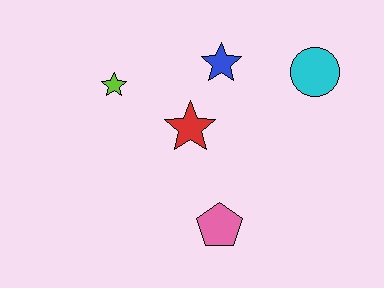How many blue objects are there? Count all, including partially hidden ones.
There is 1 blue object.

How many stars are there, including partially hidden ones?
There are 3 stars.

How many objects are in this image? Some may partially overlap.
There are 5 objects.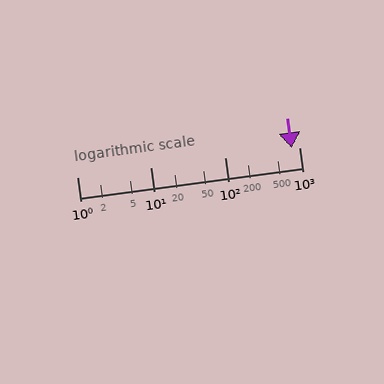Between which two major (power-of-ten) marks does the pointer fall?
The pointer is between 100 and 1000.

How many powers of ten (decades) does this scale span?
The scale spans 3 decades, from 1 to 1000.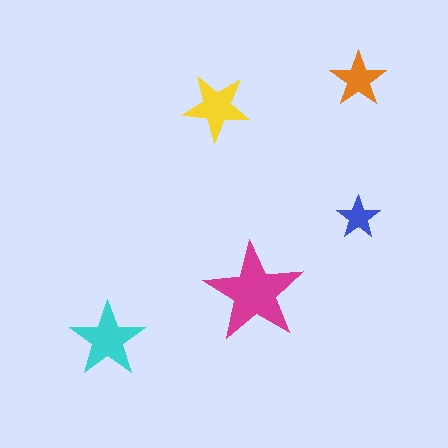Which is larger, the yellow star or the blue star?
The yellow one.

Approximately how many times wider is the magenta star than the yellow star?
About 1.5 times wider.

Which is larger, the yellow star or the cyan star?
The cyan one.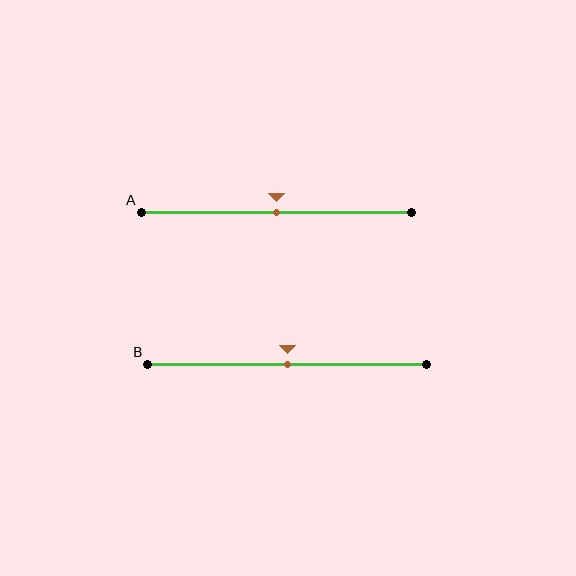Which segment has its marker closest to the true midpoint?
Segment A has its marker closest to the true midpoint.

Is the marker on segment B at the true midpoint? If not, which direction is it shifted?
Yes, the marker on segment B is at the true midpoint.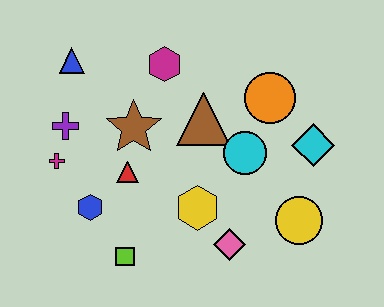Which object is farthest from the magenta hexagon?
The yellow circle is farthest from the magenta hexagon.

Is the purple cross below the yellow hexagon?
No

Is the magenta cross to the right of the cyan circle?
No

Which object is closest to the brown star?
The red triangle is closest to the brown star.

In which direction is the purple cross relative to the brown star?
The purple cross is to the left of the brown star.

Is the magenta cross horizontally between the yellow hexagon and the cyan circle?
No